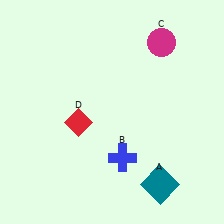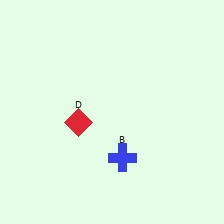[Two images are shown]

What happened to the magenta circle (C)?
The magenta circle (C) was removed in Image 2. It was in the top-right area of Image 1.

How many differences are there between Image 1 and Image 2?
There are 2 differences between the two images.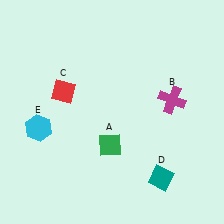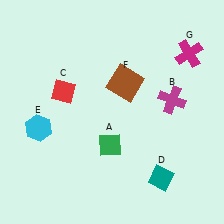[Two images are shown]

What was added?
A brown square (F), a magenta cross (G) were added in Image 2.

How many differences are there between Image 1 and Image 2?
There are 2 differences between the two images.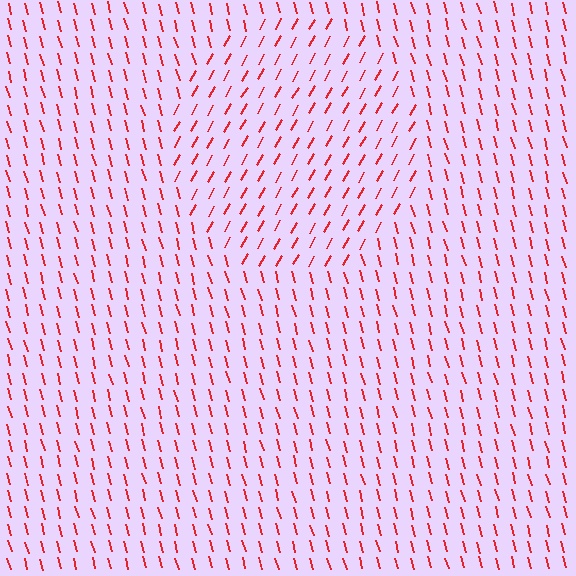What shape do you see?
I see a circle.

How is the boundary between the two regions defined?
The boundary is defined purely by a change in line orientation (approximately 45 degrees difference). All lines are the same color and thickness.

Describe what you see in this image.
The image is filled with small red line segments. A circle region in the image has lines oriented differently from the surrounding lines, creating a visible texture boundary.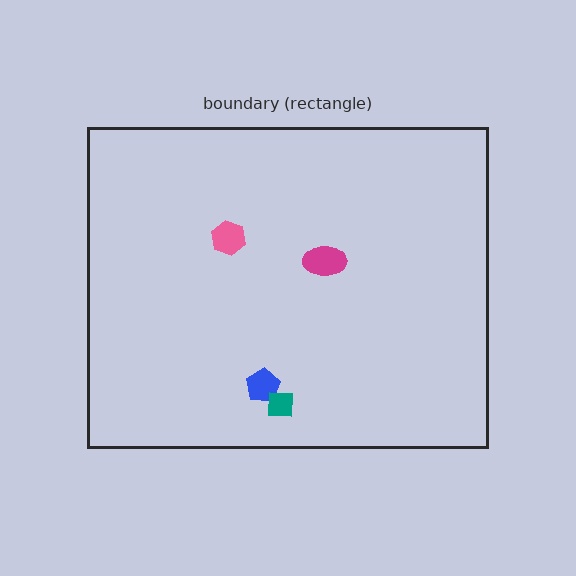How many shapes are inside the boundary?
4 inside, 0 outside.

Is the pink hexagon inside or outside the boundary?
Inside.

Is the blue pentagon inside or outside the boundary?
Inside.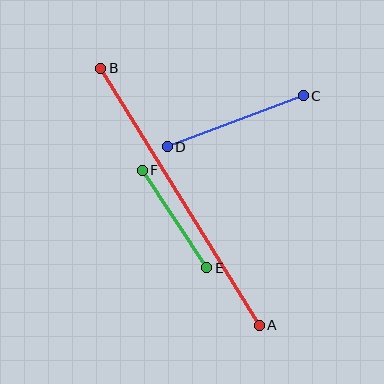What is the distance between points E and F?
The distance is approximately 117 pixels.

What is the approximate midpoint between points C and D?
The midpoint is at approximately (235, 121) pixels.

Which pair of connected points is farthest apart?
Points A and B are farthest apart.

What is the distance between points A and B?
The distance is approximately 302 pixels.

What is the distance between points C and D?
The distance is approximately 145 pixels.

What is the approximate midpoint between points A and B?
The midpoint is at approximately (180, 197) pixels.